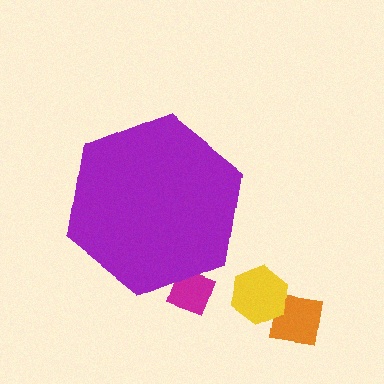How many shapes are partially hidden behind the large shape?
1 shape is partially hidden.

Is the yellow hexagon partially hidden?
No, the yellow hexagon is fully visible.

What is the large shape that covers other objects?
A purple hexagon.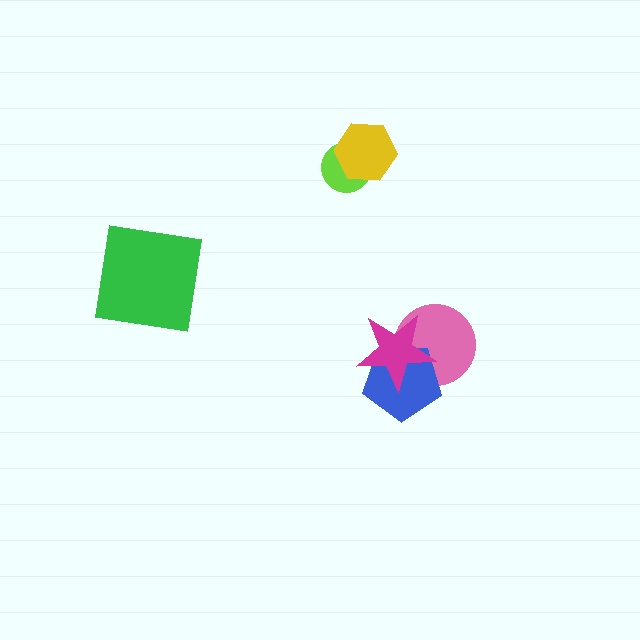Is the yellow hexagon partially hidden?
No, no other shape covers it.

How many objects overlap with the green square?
0 objects overlap with the green square.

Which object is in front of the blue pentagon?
The magenta star is in front of the blue pentagon.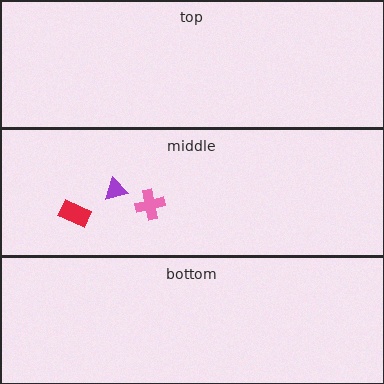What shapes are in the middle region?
The red rectangle, the purple triangle, the pink cross.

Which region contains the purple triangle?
The middle region.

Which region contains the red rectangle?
The middle region.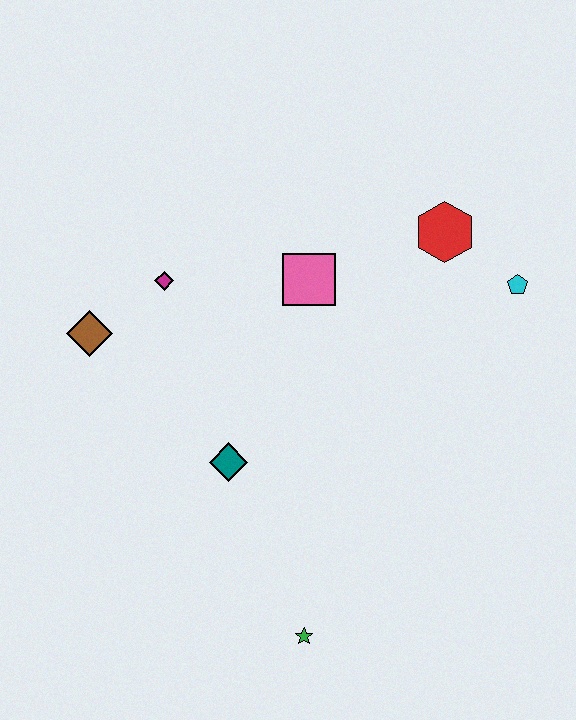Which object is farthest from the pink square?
The green star is farthest from the pink square.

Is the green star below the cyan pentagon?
Yes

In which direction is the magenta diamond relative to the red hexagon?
The magenta diamond is to the left of the red hexagon.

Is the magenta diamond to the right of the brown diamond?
Yes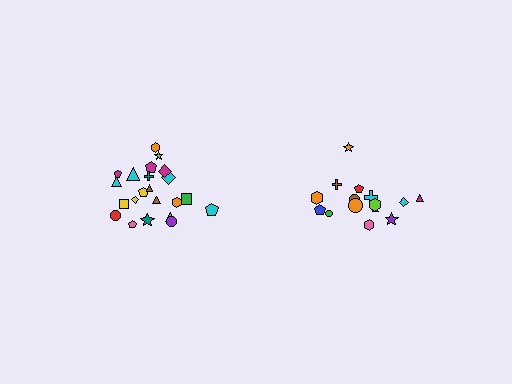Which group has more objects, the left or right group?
The left group.